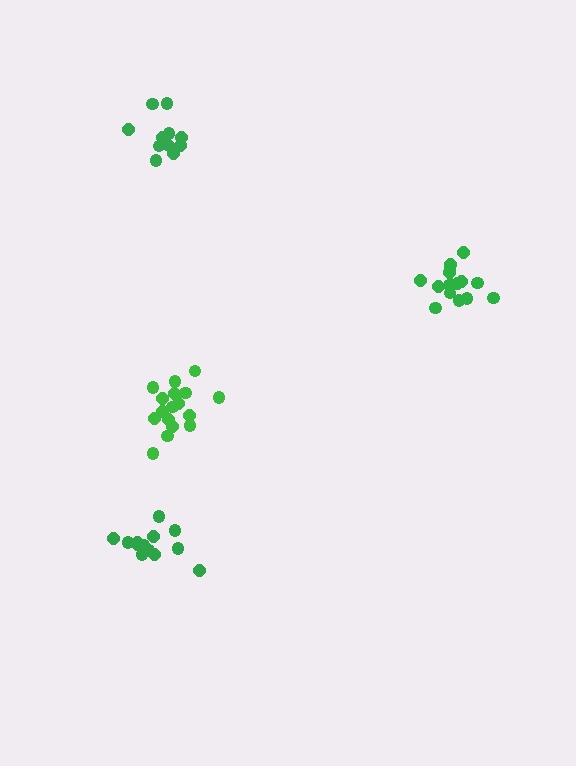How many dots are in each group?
Group 1: 17 dots, Group 2: 14 dots, Group 3: 16 dots, Group 4: 11 dots (58 total).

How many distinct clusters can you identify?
There are 4 distinct clusters.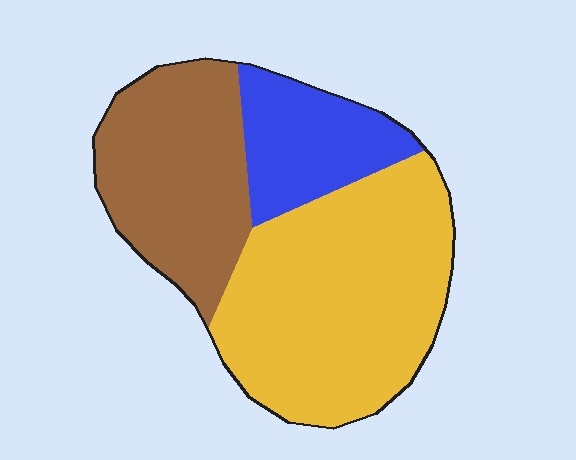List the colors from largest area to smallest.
From largest to smallest: yellow, brown, blue.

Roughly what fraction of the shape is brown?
Brown covers roughly 30% of the shape.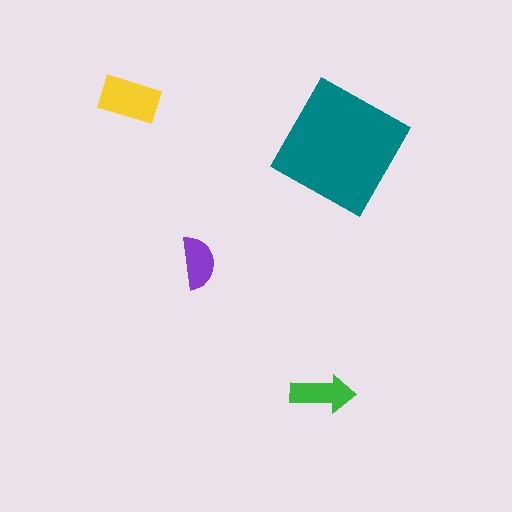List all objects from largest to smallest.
The teal square, the yellow rectangle, the green arrow, the purple semicircle.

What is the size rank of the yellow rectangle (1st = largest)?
2nd.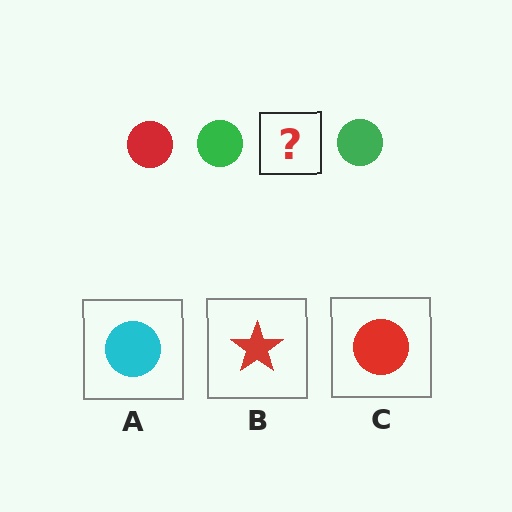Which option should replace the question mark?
Option C.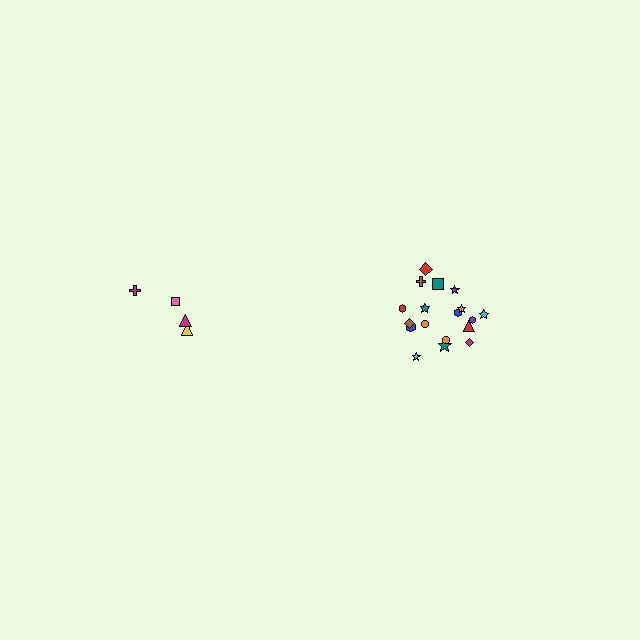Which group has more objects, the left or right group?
The right group.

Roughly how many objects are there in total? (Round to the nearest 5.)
Roughly 20 objects in total.